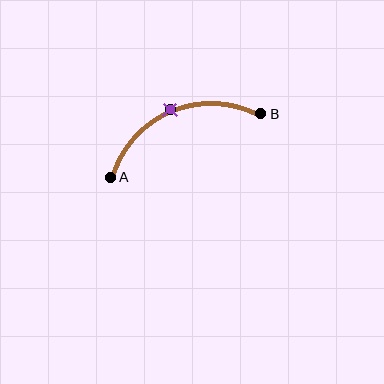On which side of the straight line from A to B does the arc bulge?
The arc bulges above the straight line connecting A and B.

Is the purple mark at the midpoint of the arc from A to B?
Yes. The purple mark lies on the arc at equal arc-length from both A and B — it is the arc midpoint.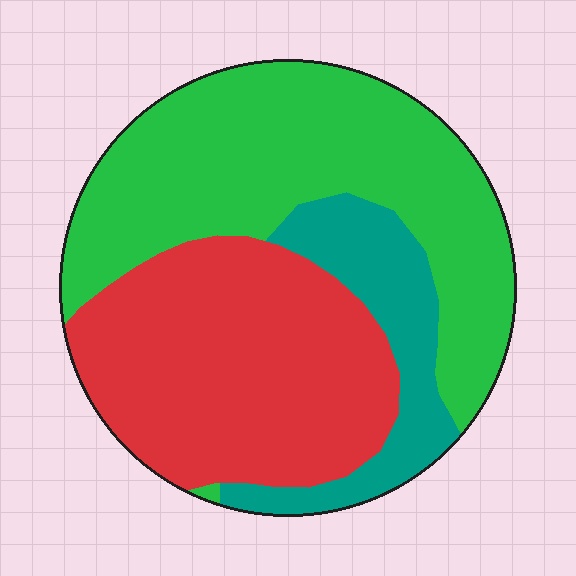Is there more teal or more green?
Green.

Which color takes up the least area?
Teal, at roughly 15%.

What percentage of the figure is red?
Red covers about 40% of the figure.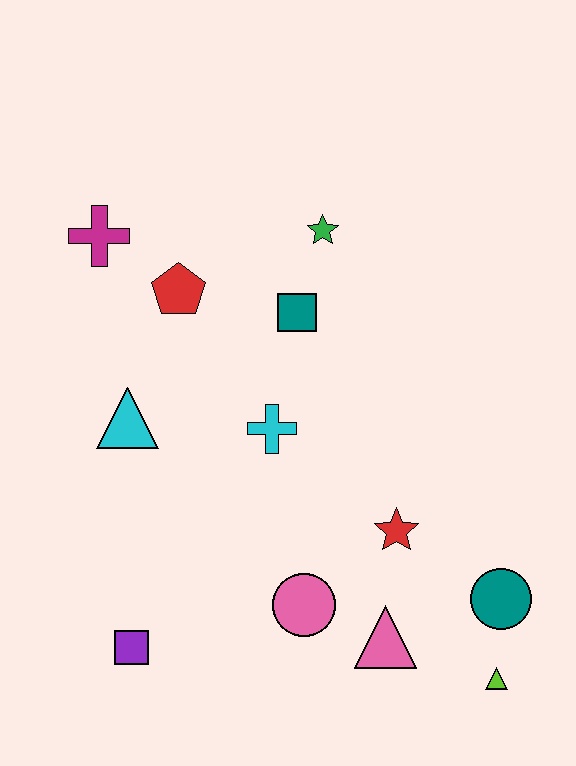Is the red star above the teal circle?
Yes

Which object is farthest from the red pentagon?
The lime triangle is farthest from the red pentagon.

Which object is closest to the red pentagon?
The magenta cross is closest to the red pentagon.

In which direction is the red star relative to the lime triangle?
The red star is above the lime triangle.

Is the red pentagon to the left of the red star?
Yes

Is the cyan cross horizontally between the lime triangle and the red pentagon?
Yes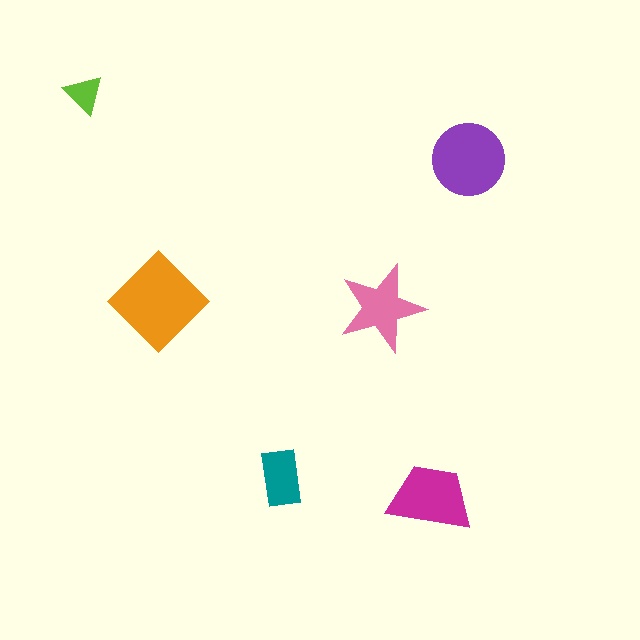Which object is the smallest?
The lime triangle.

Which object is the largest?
The orange diamond.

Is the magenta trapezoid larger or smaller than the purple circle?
Smaller.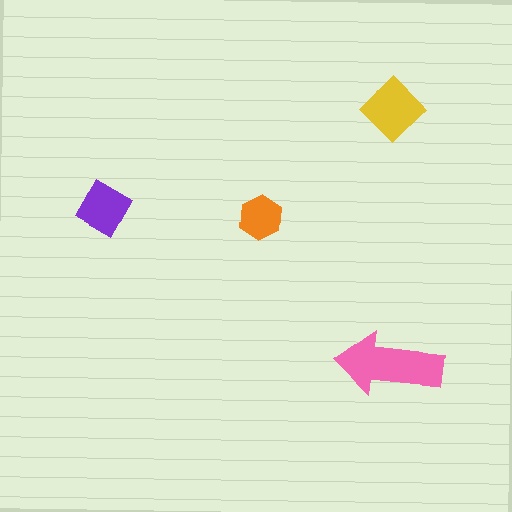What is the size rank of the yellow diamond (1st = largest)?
2nd.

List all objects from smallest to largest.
The orange hexagon, the purple diamond, the yellow diamond, the pink arrow.